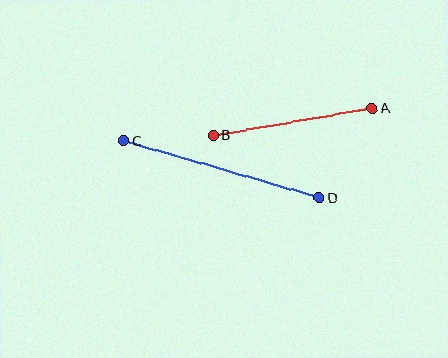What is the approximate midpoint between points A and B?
The midpoint is at approximately (293, 122) pixels.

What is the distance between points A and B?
The distance is approximately 162 pixels.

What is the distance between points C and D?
The distance is approximately 204 pixels.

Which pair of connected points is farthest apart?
Points C and D are farthest apart.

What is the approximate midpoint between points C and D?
The midpoint is at approximately (221, 169) pixels.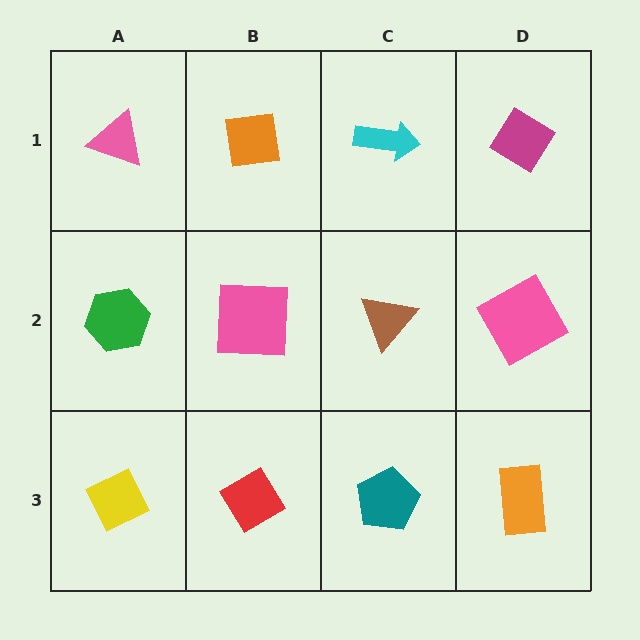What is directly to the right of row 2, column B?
A brown triangle.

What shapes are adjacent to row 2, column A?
A pink triangle (row 1, column A), a yellow diamond (row 3, column A), a pink square (row 2, column B).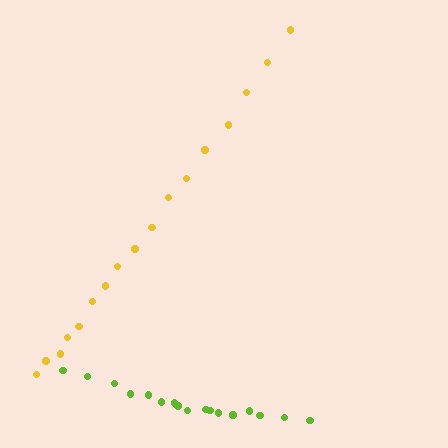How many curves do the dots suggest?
There are 2 distinct paths.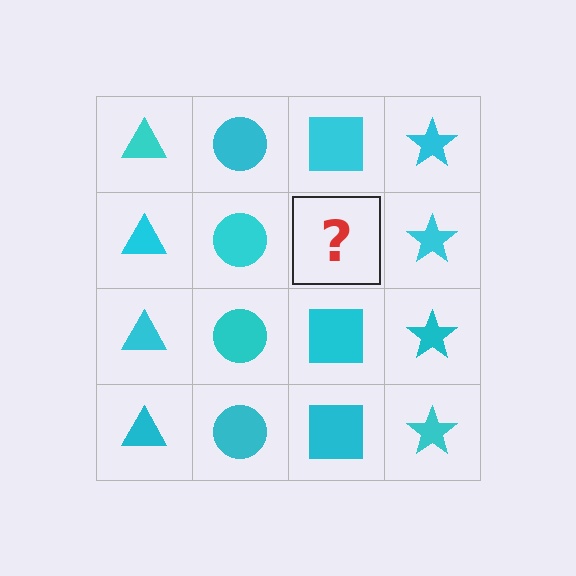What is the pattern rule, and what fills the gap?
The rule is that each column has a consistent shape. The gap should be filled with a cyan square.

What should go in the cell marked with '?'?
The missing cell should contain a cyan square.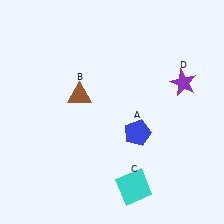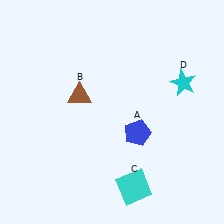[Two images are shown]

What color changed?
The star (D) changed from purple in Image 1 to cyan in Image 2.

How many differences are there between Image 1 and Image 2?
There is 1 difference between the two images.